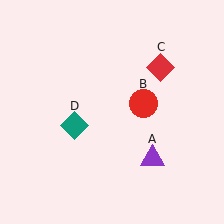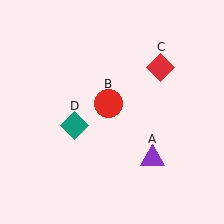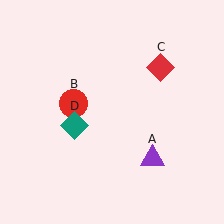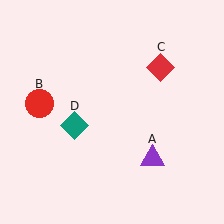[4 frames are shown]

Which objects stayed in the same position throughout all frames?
Purple triangle (object A) and red diamond (object C) and teal diamond (object D) remained stationary.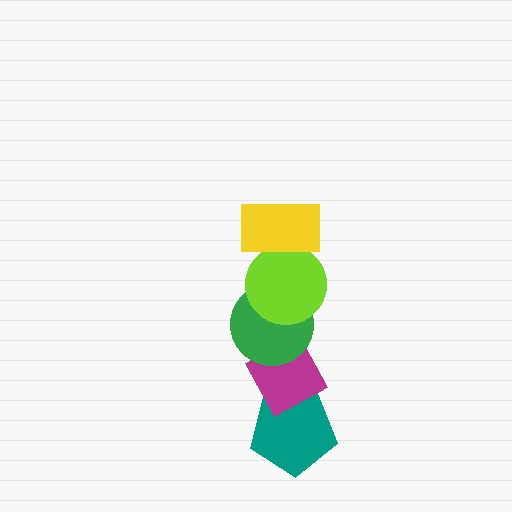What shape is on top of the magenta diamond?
The green circle is on top of the magenta diamond.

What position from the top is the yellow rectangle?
The yellow rectangle is 1st from the top.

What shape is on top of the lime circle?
The yellow rectangle is on top of the lime circle.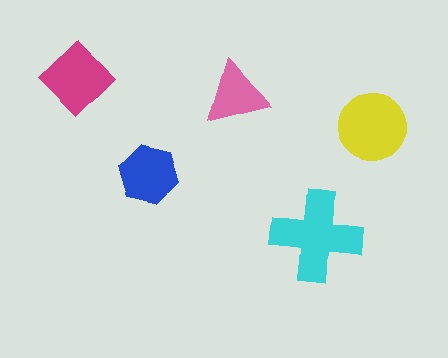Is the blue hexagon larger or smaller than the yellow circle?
Smaller.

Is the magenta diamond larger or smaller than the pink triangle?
Larger.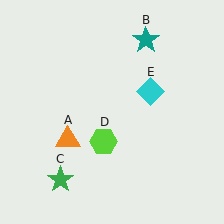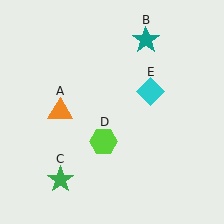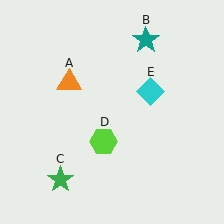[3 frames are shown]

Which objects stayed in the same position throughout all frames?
Teal star (object B) and green star (object C) and lime hexagon (object D) and cyan diamond (object E) remained stationary.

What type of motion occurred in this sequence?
The orange triangle (object A) rotated clockwise around the center of the scene.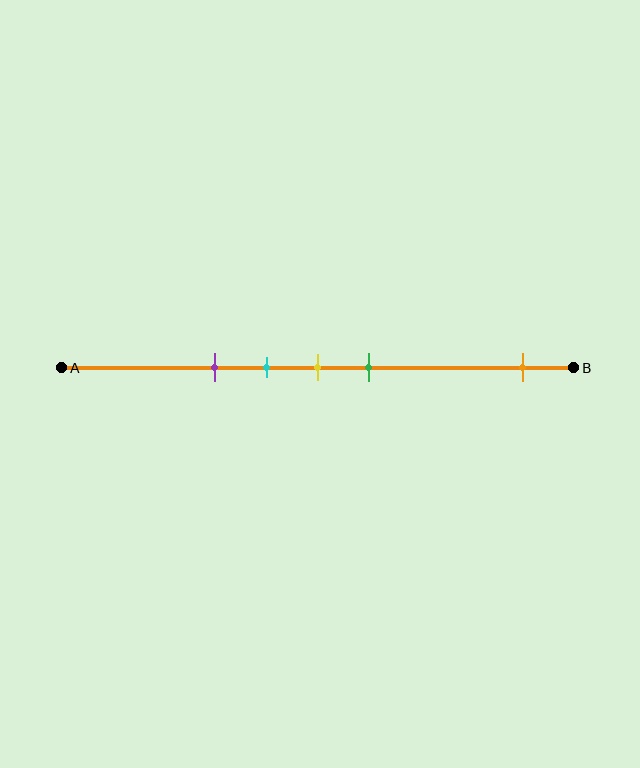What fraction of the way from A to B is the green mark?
The green mark is approximately 60% (0.6) of the way from A to B.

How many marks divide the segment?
There are 5 marks dividing the segment.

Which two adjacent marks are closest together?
The cyan and yellow marks are the closest adjacent pair.